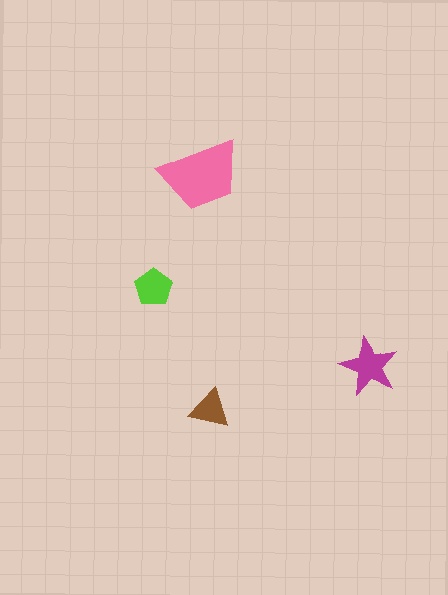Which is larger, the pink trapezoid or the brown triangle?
The pink trapezoid.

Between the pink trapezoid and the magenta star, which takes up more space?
The pink trapezoid.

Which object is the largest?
The pink trapezoid.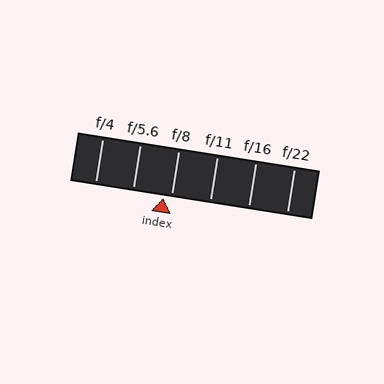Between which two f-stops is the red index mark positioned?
The index mark is between f/5.6 and f/8.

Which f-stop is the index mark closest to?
The index mark is closest to f/8.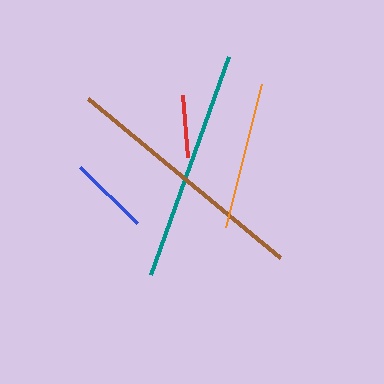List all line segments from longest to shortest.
From longest to shortest: brown, teal, orange, blue, red.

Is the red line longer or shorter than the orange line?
The orange line is longer than the red line.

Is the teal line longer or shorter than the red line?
The teal line is longer than the red line.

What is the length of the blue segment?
The blue segment is approximately 80 pixels long.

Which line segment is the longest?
The brown line is the longest at approximately 249 pixels.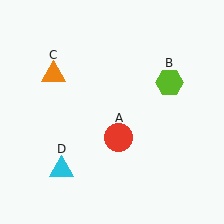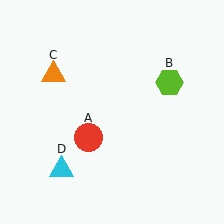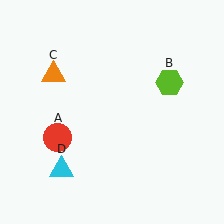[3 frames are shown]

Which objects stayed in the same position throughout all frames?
Lime hexagon (object B) and orange triangle (object C) and cyan triangle (object D) remained stationary.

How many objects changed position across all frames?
1 object changed position: red circle (object A).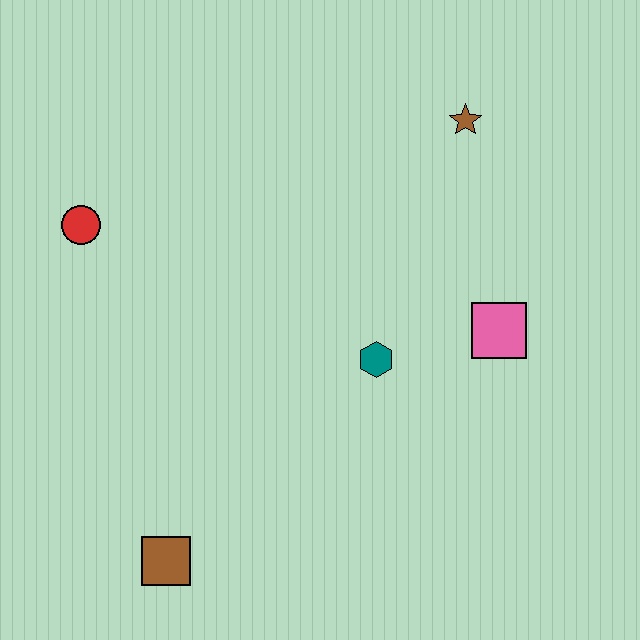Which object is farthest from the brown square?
The brown star is farthest from the brown square.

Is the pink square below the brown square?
No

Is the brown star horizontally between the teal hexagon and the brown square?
No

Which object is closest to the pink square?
The teal hexagon is closest to the pink square.